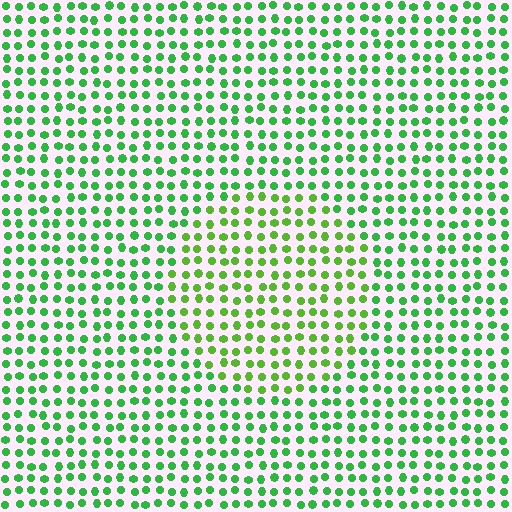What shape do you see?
I see a circle.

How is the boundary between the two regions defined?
The boundary is defined purely by a slight shift in hue (about 24 degrees). Spacing, size, and orientation are identical on both sides.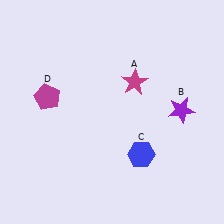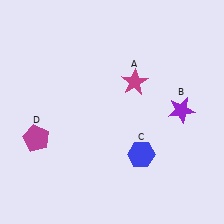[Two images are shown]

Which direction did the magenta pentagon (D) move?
The magenta pentagon (D) moved down.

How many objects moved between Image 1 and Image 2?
1 object moved between the two images.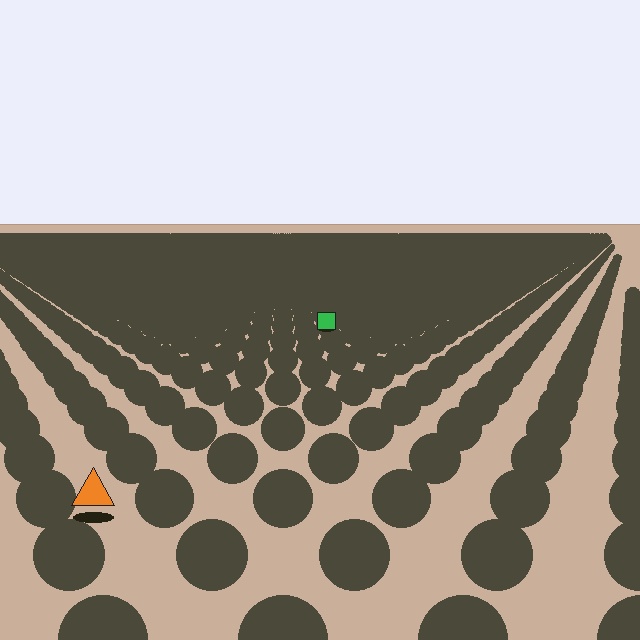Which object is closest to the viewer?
The orange triangle is closest. The texture marks near it are larger and more spread out.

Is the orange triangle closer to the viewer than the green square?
Yes. The orange triangle is closer — you can tell from the texture gradient: the ground texture is coarser near it.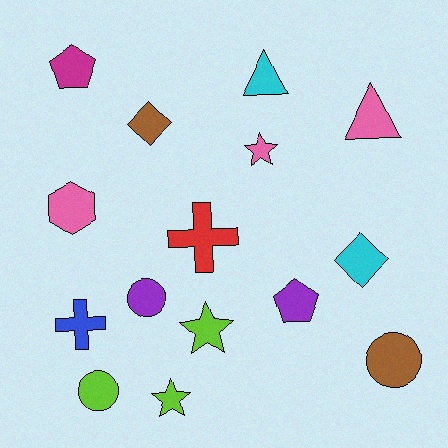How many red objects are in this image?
There is 1 red object.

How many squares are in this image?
There are no squares.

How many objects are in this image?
There are 15 objects.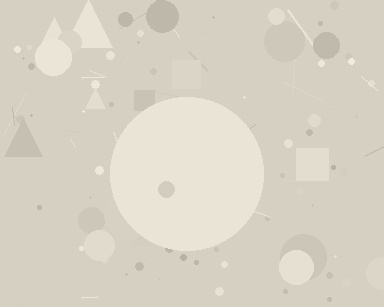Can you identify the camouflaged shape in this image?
The camouflaged shape is a circle.